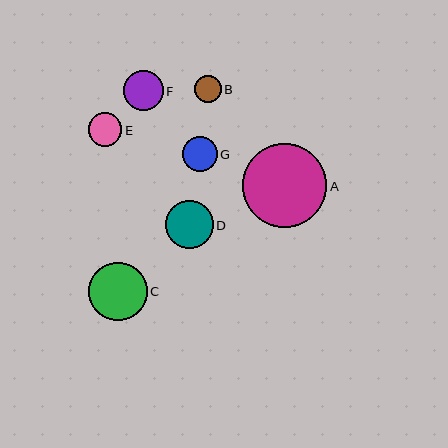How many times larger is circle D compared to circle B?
Circle D is approximately 1.8 times the size of circle B.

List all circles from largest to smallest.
From largest to smallest: A, C, D, F, G, E, B.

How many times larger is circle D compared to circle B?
Circle D is approximately 1.8 times the size of circle B.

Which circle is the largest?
Circle A is the largest with a size of approximately 84 pixels.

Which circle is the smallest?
Circle B is the smallest with a size of approximately 27 pixels.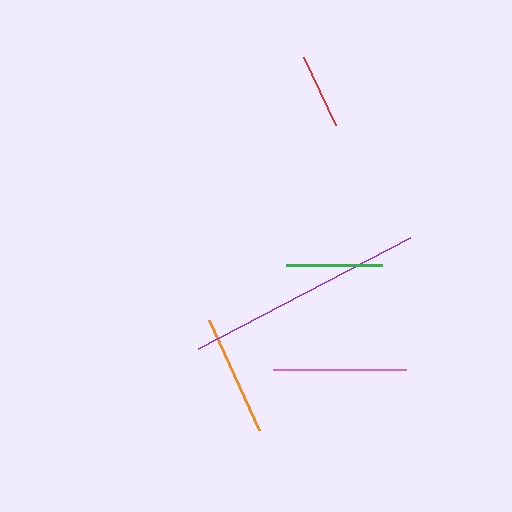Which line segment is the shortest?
The red line is the shortest at approximately 75 pixels.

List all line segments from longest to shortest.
From longest to shortest: purple, pink, orange, green, red.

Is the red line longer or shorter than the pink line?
The pink line is longer than the red line.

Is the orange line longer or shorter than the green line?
The orange line is longer than the green line.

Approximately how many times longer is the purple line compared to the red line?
The purple line is approximately 3.2 times the length of the red line.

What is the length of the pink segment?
The pink segment is approximately 132 pixels long.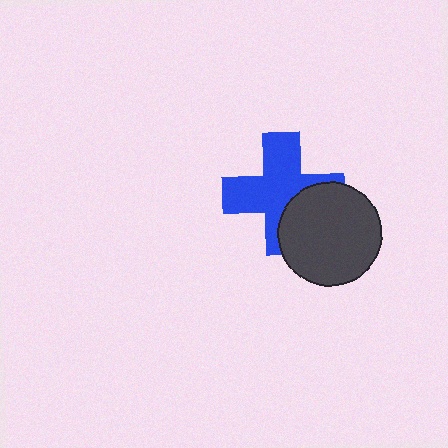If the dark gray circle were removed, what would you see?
You would see the complete blue cross.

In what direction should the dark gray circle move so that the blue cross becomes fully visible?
The dark gray circle should move toward the lower-right. That is the shortest direction to clear the overlap and leave the blue cross fully visible.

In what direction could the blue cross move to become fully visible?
The blue cross could move toward the upper-left. That would shift it out from behind the dark gray circle entirely.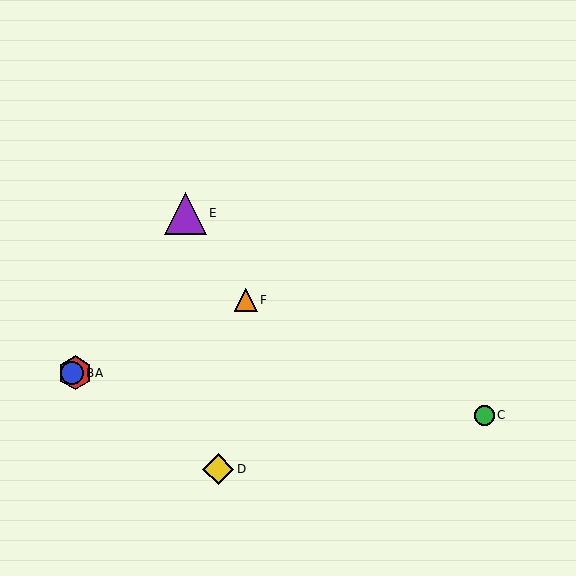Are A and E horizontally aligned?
No, A is at y≈373 and E is at y≈213.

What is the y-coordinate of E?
Object E is at y≈213.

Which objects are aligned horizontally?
Objects A, B are aligned horizontally.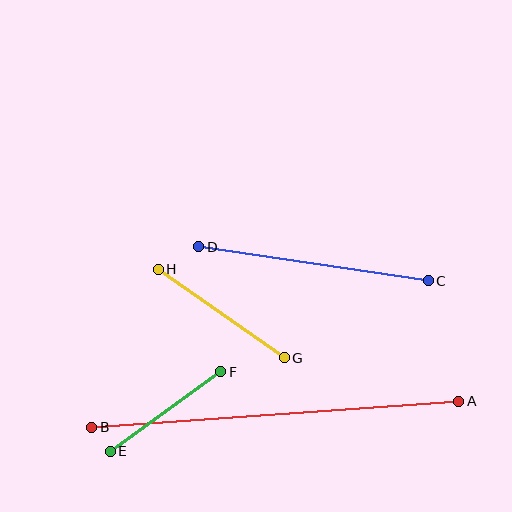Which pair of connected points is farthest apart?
Points A and B are farthest apart.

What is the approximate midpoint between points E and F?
The midpoint is at approximately (165, 412) pixels.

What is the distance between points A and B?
The distance is approximately 368 pixels.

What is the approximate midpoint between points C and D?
The midpoint is at approximately (313, 264) pixels.